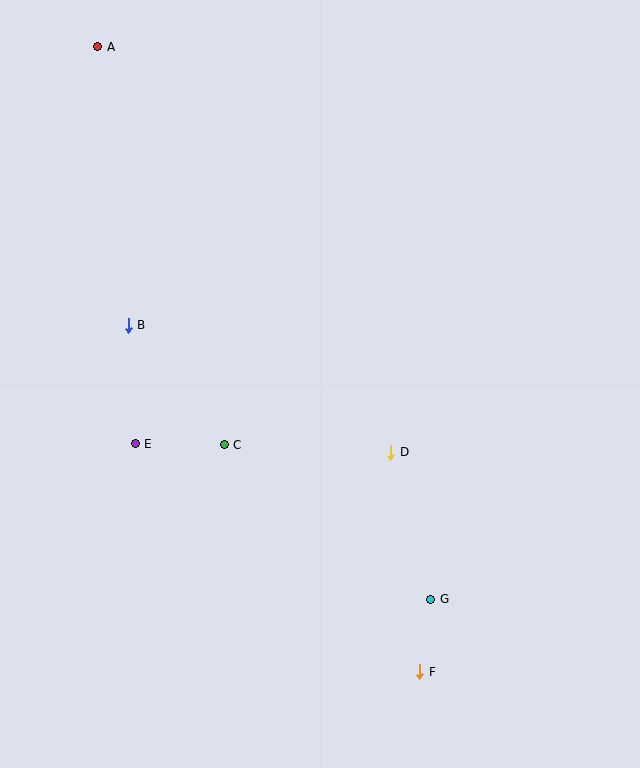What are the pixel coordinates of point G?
Point G is at (431, 599).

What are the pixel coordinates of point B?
Point B is at (128, 325).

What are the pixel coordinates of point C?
Point C is at (224, 445).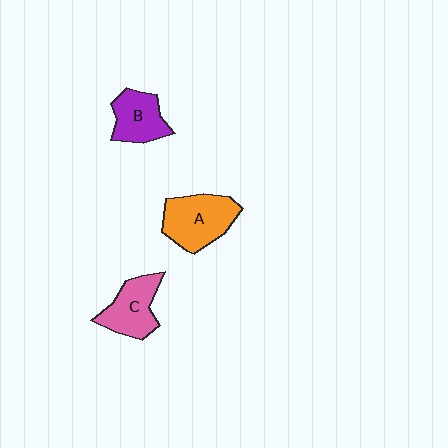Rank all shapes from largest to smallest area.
From largest to smallest: A (orange), C (pink), B (purple).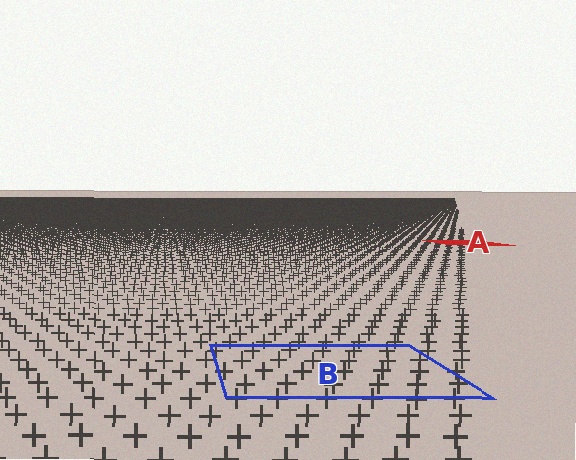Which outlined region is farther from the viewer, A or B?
Region A is farther from the viewer — the texture elements inside it appear smaller and more densely packed.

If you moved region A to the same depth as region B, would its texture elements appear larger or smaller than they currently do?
They would appear larger. At a closer depth, the same texture elements are projected at a bigger on-screen size.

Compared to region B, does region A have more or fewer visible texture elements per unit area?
Region A has more texture elements per unit area — they are packed more densely because it is farther away.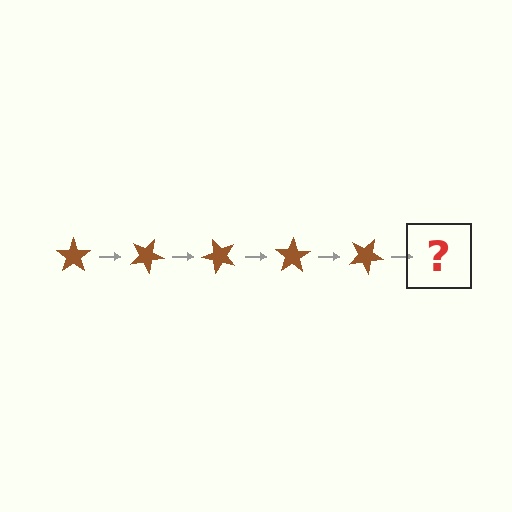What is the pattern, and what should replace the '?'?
The pattern is that the star rotates 25 degrees each step. The '?' should be a brown star rotated 125 degrees.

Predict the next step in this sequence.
The next step is a brown star rotated 125 degrees.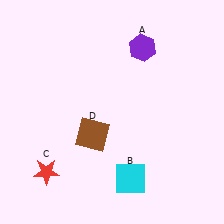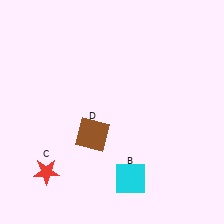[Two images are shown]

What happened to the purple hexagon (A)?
The purple hexagon (A) was removed in Image 2. It was in the top-right area of Image 1.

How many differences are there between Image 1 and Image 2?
There is 1 difference between the two images.